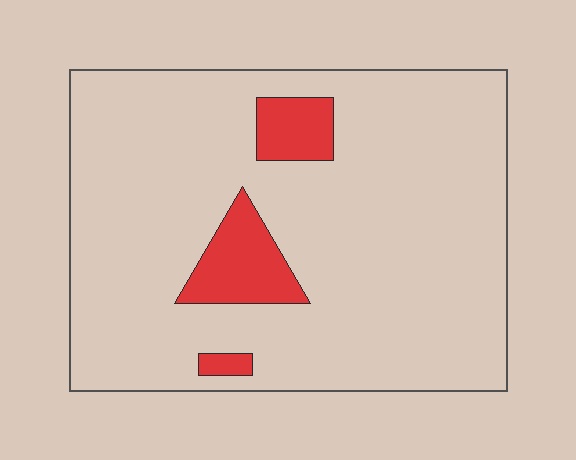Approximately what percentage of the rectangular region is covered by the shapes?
Approximately 10%.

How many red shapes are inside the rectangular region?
3.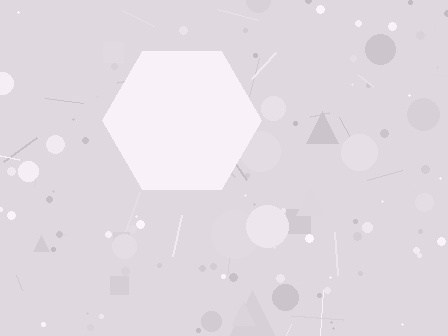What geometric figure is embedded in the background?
A hexagon is embedded in the background.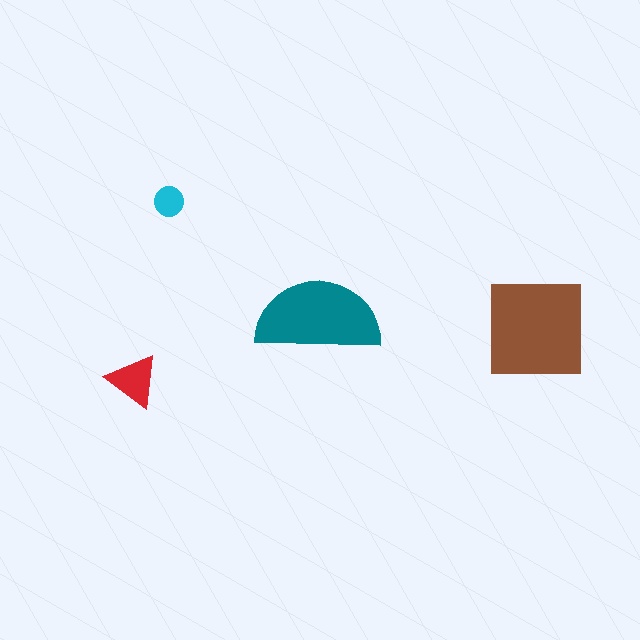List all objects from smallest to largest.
The cyan circle, the red triangle, the teal semicircle, the brown square.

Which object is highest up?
The cyan circle is topmost.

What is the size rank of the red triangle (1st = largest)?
3rd.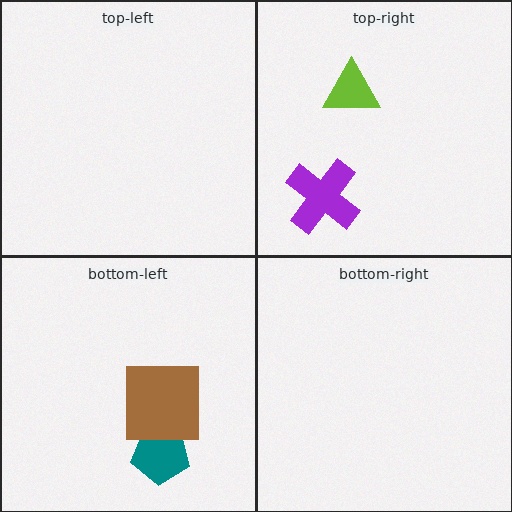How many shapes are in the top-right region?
2.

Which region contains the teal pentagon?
The bottom-left region.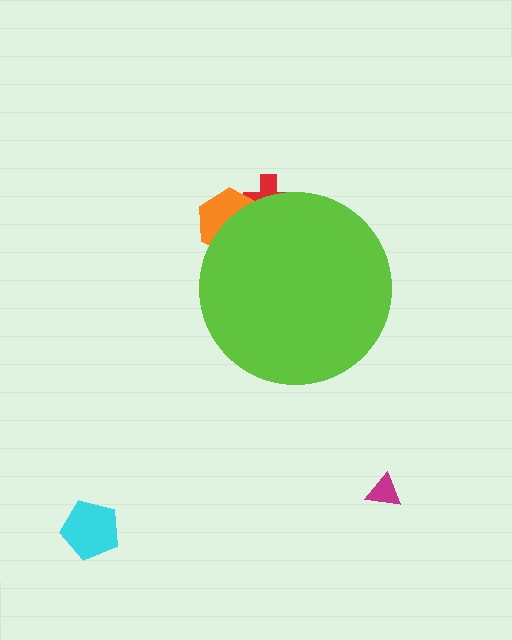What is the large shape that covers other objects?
A lime circle.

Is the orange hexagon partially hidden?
Yes, the orange hexagon is partially hidden behind the lime circle.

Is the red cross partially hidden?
Yes, the red cross is partially hidden behind the lime circle.